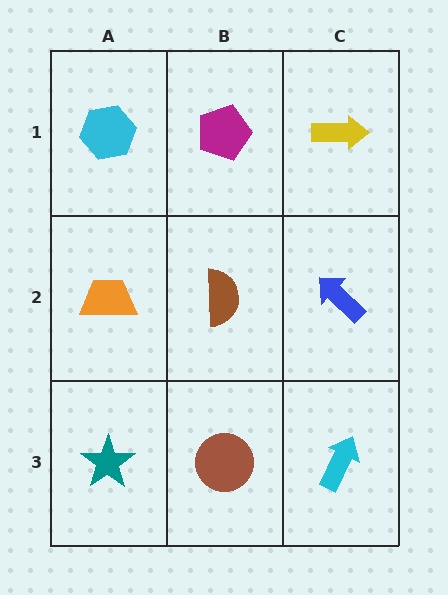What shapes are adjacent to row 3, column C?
A blue arrow (row 2, column C), a brown circle (row 3, column B).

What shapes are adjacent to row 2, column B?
A magenta pentagon (row 1, column B), a brown circle (row 3, column B), an orange trapezoid (row 2, column A), a blue arrow (row 2, column C).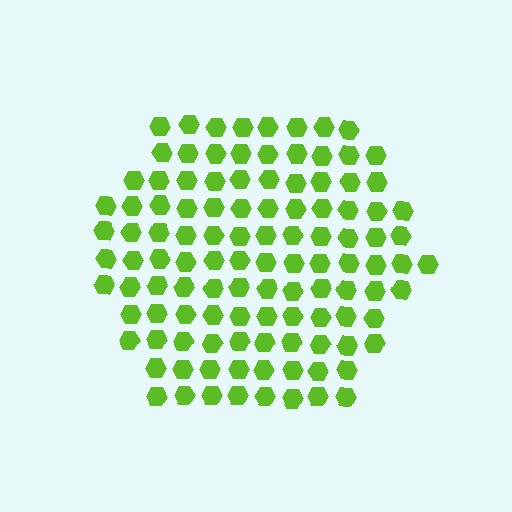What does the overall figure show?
The overall figure shows a hexagon.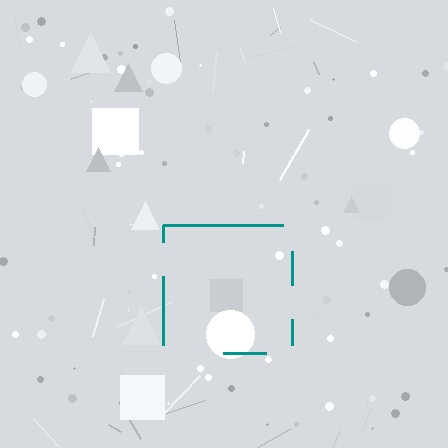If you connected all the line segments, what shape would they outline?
They would outline a square.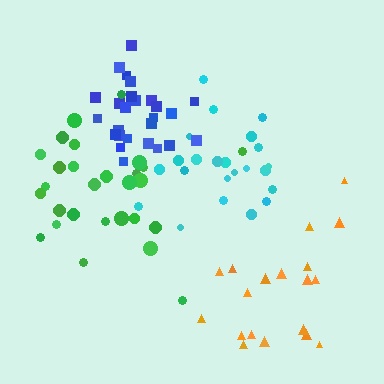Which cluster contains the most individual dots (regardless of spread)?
Green (28).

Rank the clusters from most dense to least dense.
blue, cyan, green, orange.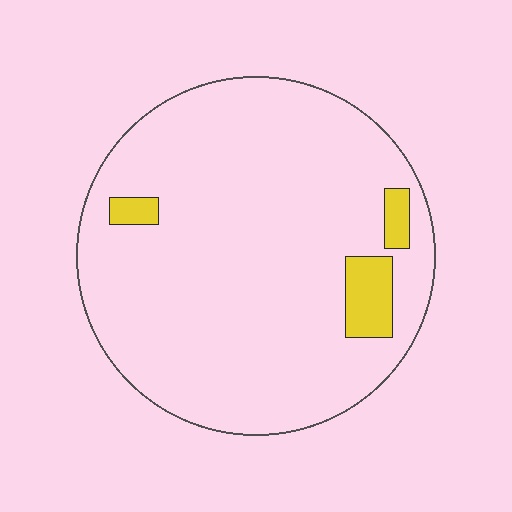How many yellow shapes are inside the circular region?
3.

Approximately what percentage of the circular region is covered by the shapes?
Approximately 5%.